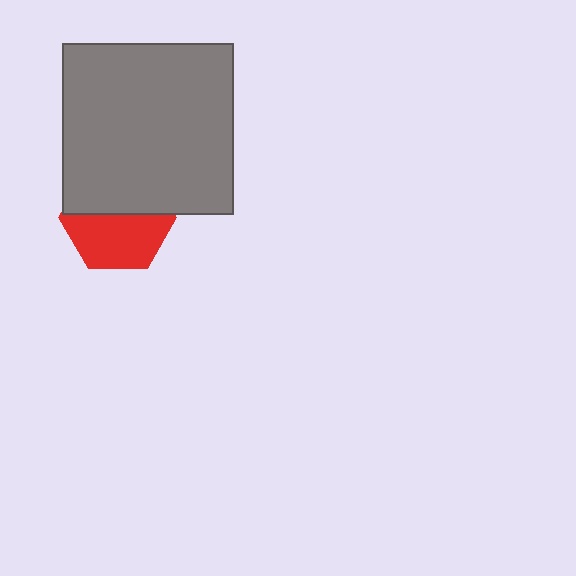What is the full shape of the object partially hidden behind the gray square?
The partially hidden object is a red hexagon.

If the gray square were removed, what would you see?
You would see the complete red hexagon.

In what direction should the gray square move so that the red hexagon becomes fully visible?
The gray square should move up. That is the shortest direction to clear the overlap and leave the red hexagon fully visible.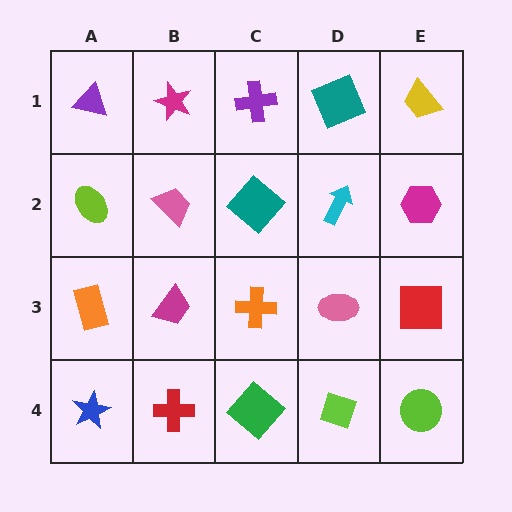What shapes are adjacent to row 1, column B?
A pink trapezoid (row 2, column B), a purple triangle (row 1, column A), a purple cross (row 1, column C).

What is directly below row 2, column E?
A red square.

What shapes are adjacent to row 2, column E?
A yellow trapezoid (row 1, column E), a red square (row 3, column E), a cyan arrow (row 2, column D).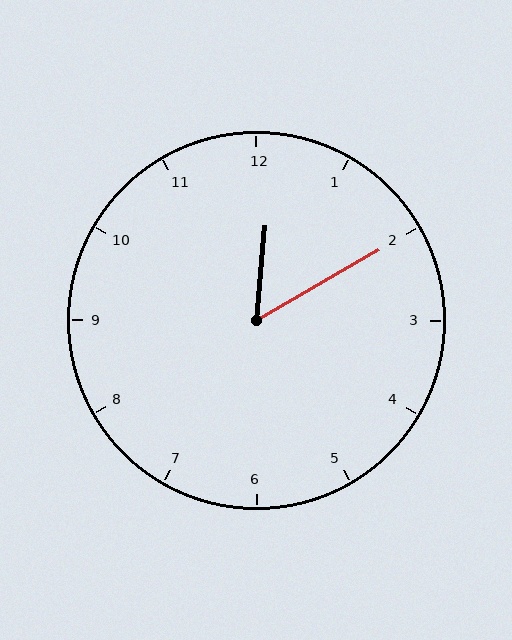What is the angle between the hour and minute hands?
Approximately 55 degrees.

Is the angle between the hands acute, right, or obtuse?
It is acute.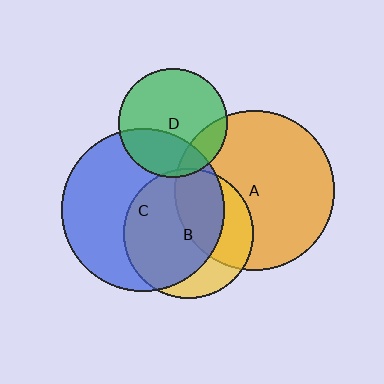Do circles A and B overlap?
Yes.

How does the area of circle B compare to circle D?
Approximately 1.4 times.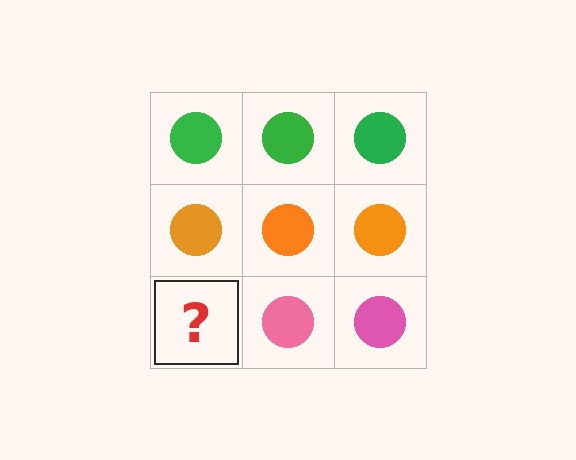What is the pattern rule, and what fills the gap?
The rule is that each row has a consistent color. The gap should be filled with a pink circle.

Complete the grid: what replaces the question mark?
The question mark should be replaced with a pink circle.